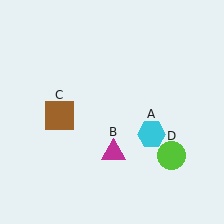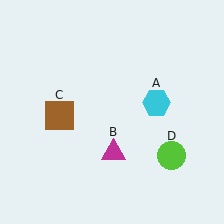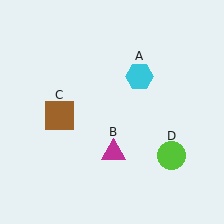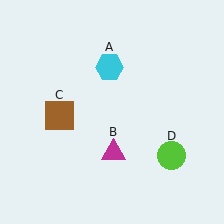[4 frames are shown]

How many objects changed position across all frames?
1 object changed position: cyan hexagon (object A).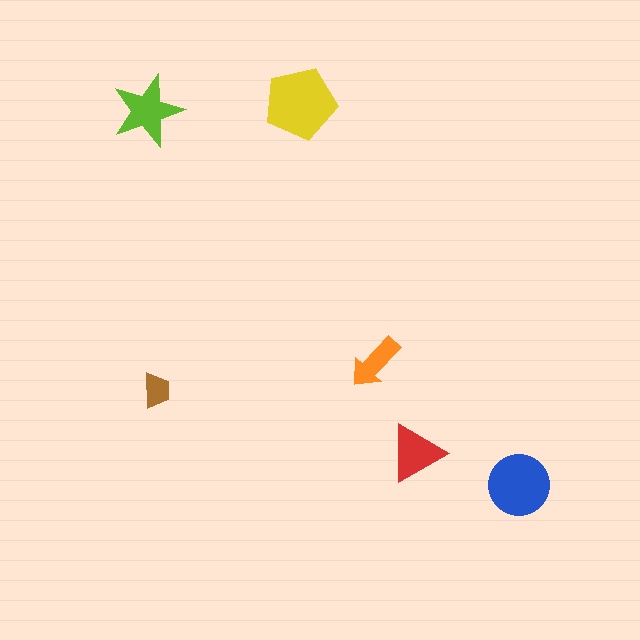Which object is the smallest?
The brown trapezoid.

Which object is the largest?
The yellow pentagon.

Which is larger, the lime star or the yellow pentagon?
The yellow pentagon.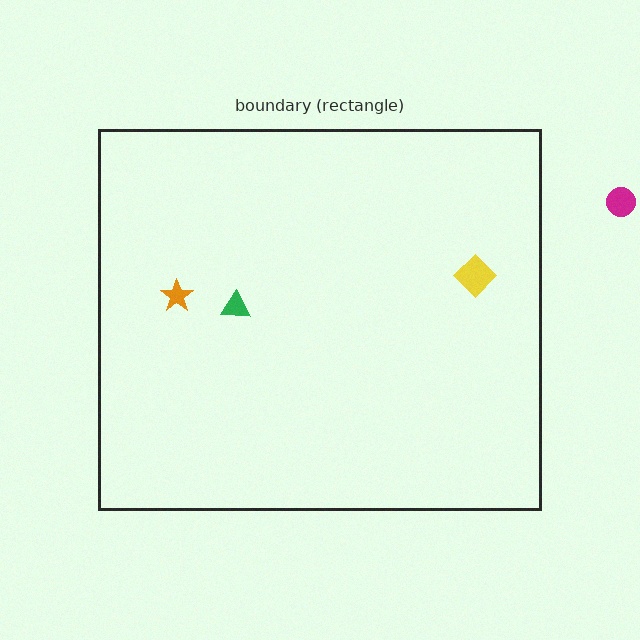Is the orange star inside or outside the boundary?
Inside.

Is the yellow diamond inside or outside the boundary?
Inside.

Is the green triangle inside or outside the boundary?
Inside.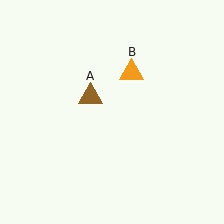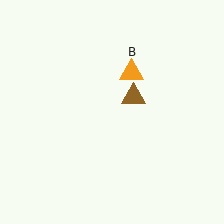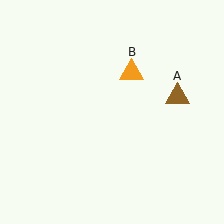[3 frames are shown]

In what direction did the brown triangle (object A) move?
The brown triangle (object A) moved right.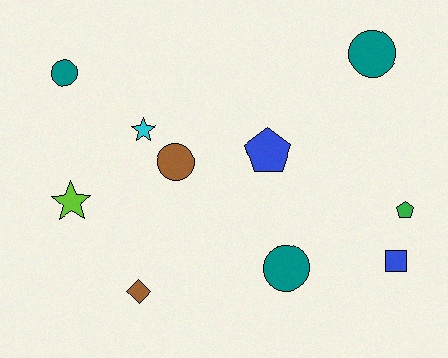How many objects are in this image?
There are 10 objects.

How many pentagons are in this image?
There are 2 pentagons.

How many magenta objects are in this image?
There are no magenta objects.